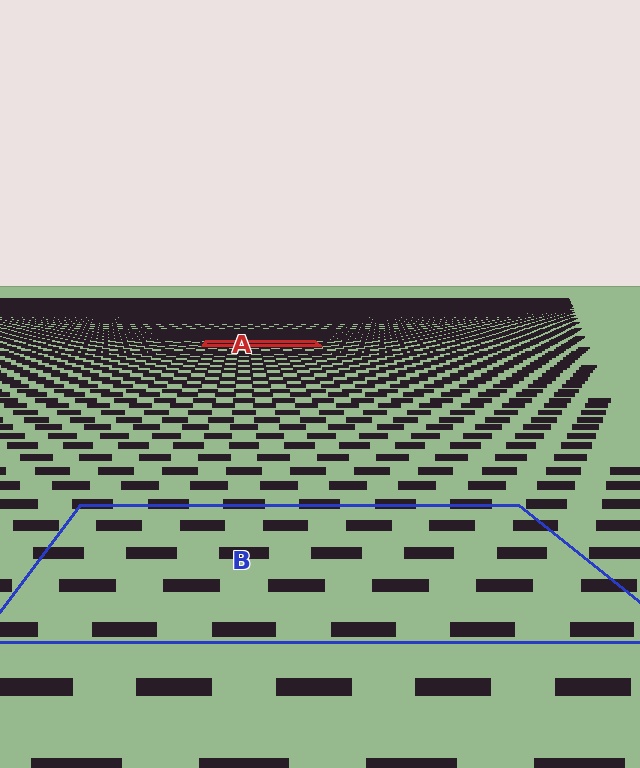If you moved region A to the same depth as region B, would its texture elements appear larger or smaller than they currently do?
They would appear larger. At a closer depth, the same texture elements are projected at a bigger on-screen size.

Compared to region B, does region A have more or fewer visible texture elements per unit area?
Region A has more texture elements per unit area — they are packed more densely because it is farther away.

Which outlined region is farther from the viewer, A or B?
Region A is farther from the viewer — the texture elements inside it appear smaller and more densely packed.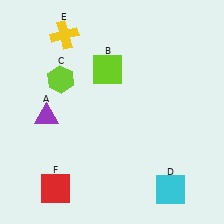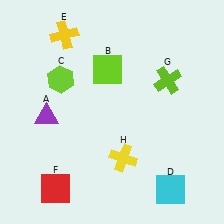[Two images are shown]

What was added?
A lime cross (G), a yellow cross (H) were added in Image 2.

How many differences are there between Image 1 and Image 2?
There are 2 differences between the two images.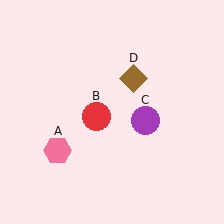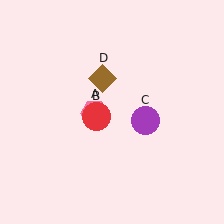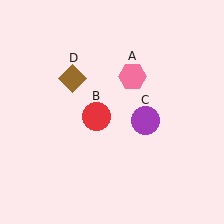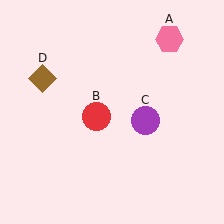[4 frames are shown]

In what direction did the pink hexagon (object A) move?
The pink hexagon (object A) moved up and to the right.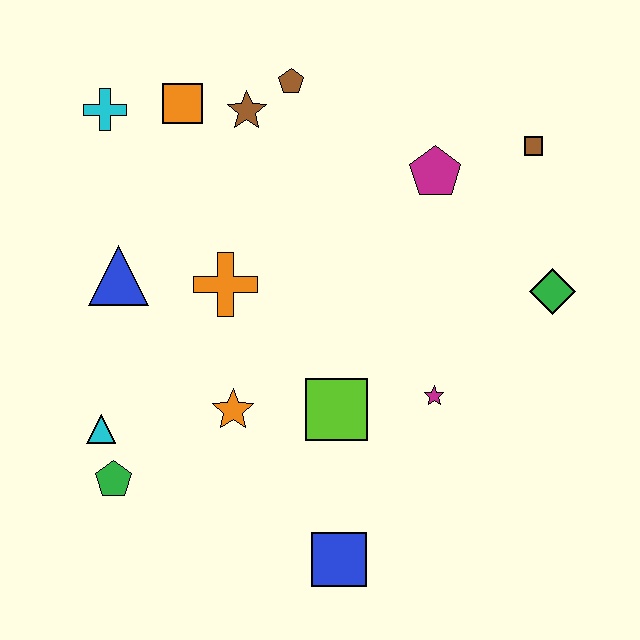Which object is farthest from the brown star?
The blue square is farthest from the brown star.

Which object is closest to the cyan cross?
The orange square is closest to the cyan cross.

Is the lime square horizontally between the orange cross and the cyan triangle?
No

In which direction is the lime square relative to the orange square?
The lime square is below the orange square.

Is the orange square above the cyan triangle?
Yes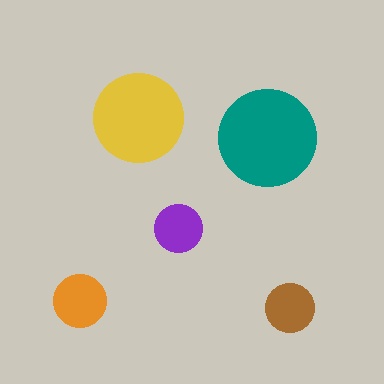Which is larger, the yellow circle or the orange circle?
The yellow one.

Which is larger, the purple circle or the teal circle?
The teal one.